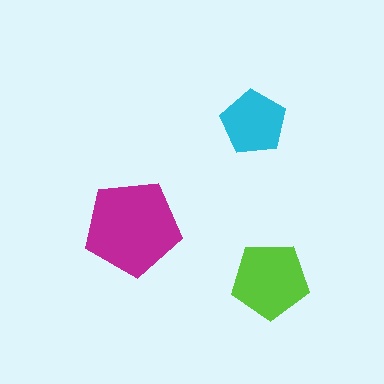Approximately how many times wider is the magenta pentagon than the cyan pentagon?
About 1.5 times wider.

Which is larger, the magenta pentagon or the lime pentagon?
The magenta one.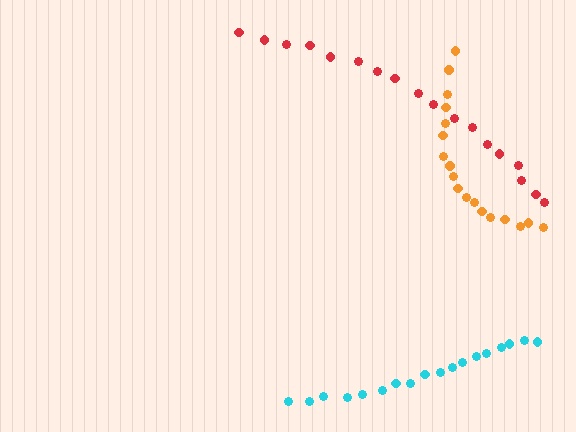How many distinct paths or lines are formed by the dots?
There are 3 distinct paths.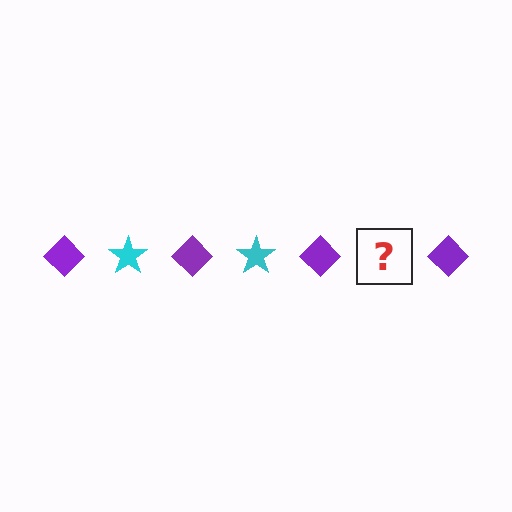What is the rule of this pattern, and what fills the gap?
The rule is that the pattern alternates between purple diamond and cyan star. The gap should be filled with a cyan star.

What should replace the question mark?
The question mark should be replaced with a cyan star.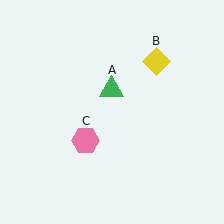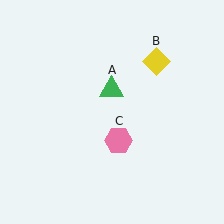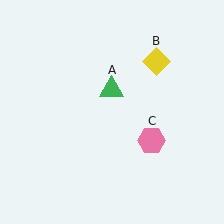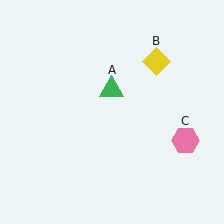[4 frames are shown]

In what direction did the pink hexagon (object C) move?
The pink hexagon (object C) moved right.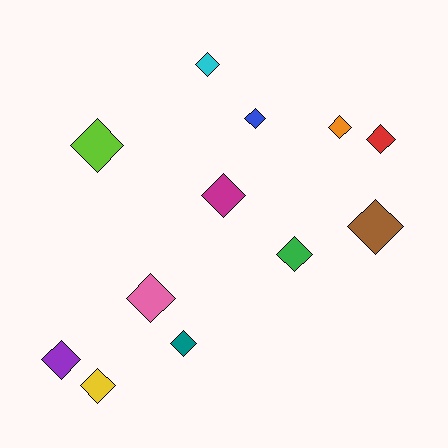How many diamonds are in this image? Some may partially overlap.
There are 12 diamonds.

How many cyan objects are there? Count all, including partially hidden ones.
There is 1 cyan object.